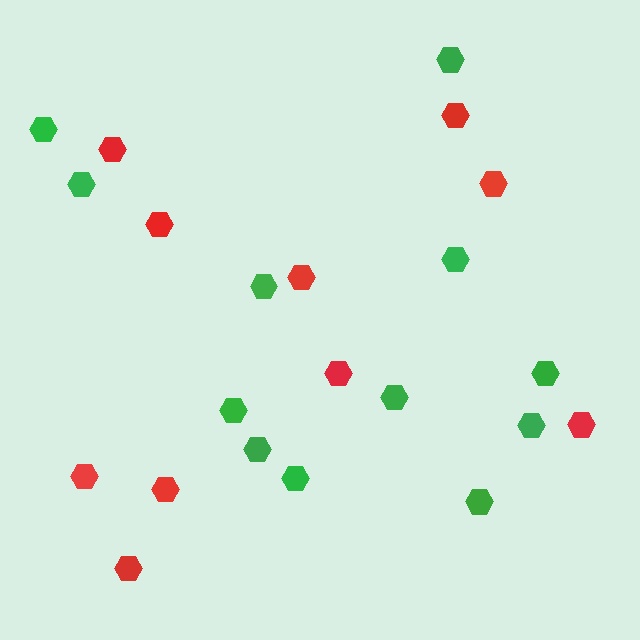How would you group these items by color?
There are 2 groups: one group of green hexagons (12) and one group of red hexagons (10).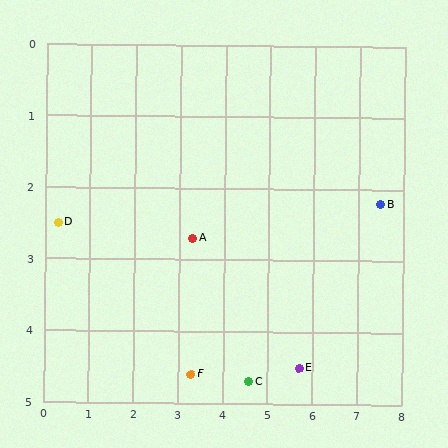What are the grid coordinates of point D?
Point D is at approximately (0.3, 2.5).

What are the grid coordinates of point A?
Point A is at approximately (3.3, 2.7).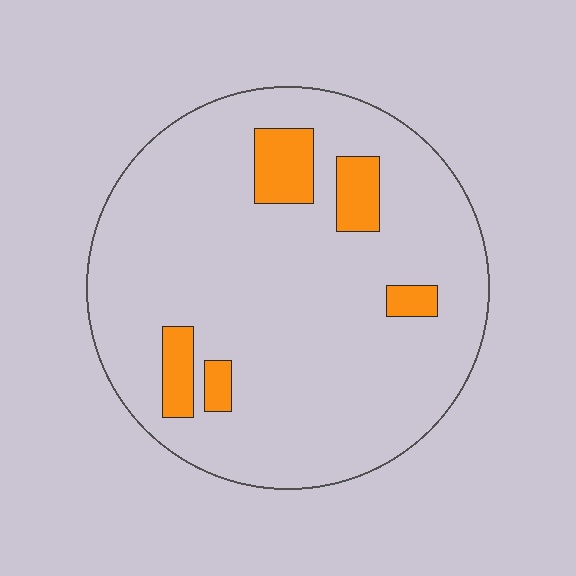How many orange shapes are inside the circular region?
5.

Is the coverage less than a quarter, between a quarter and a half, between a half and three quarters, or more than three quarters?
Less than a quarter.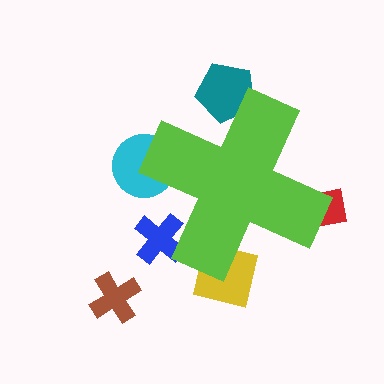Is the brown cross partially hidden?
No, the brown cross is fully visible.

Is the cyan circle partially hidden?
Yes, the cyan circle is partially hidden behind the lime cross.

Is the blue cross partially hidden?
Yes, the blue cross is partially hidden behind the lime cross.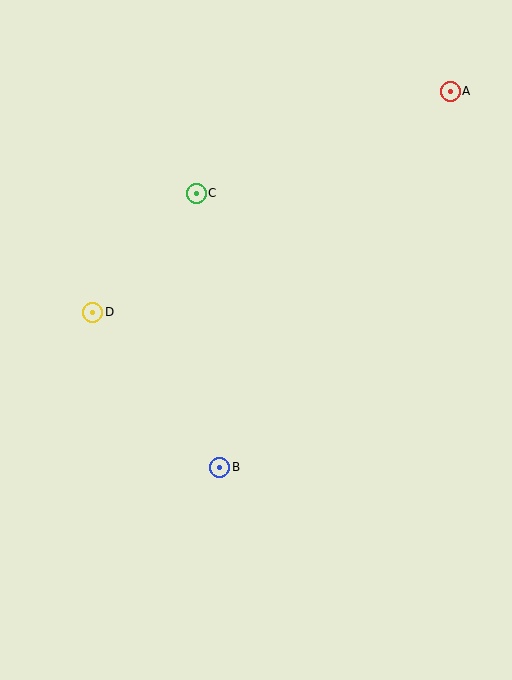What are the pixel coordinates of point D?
Point D is at (93, 312).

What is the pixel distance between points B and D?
The distance between B and D is 201 pixels.